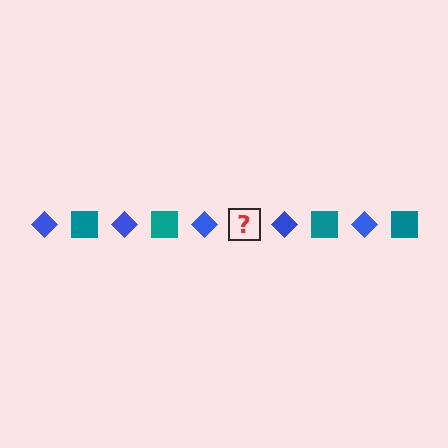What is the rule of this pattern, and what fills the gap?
The rule is that the pattern alternates between blue diamond and teal square. The gap should be filled with a teal square.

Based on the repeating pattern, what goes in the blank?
The blank should be a teal square.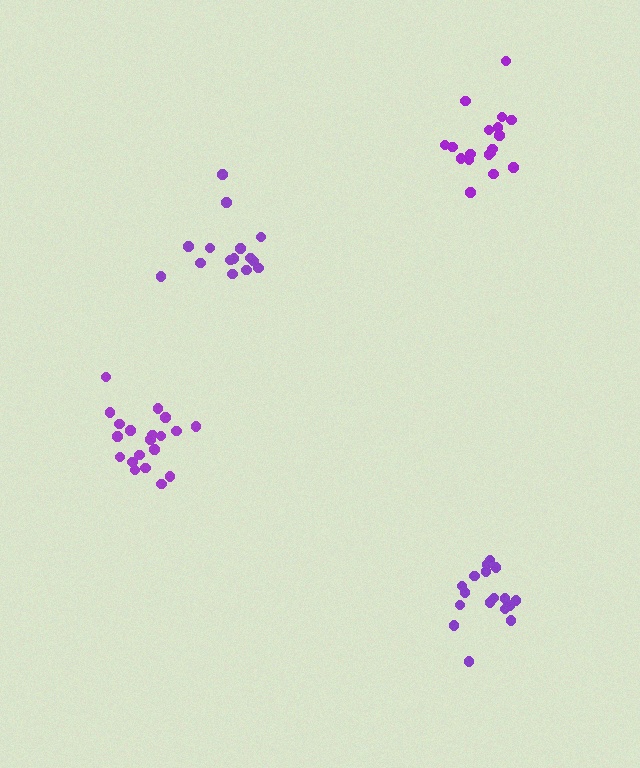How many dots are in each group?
Group 1: 20 dots, Group 2: 18 dots, Group 3: 17 dots, Group 4: 15 dots (70 total).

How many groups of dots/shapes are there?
There are 4 groups.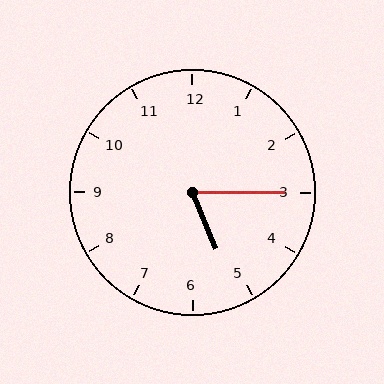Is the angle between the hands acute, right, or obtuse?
It is acute.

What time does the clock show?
5:15.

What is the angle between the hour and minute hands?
Approximately 68 degrees.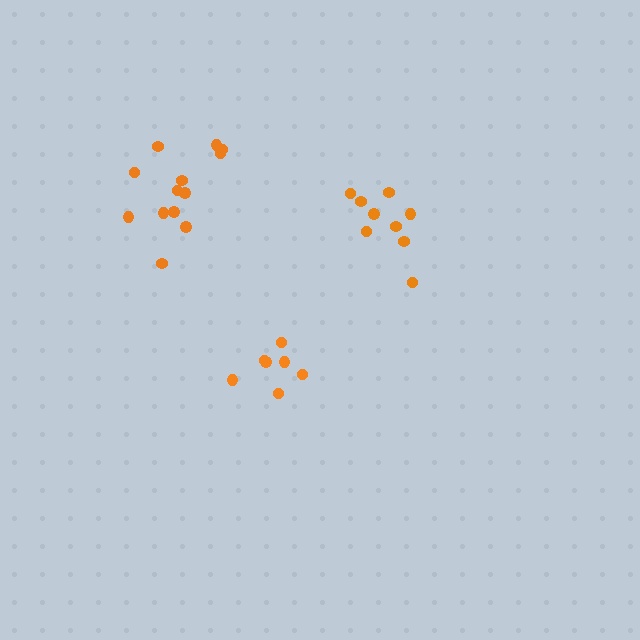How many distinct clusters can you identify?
There are 3 distinct clusters.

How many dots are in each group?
Group 1: 9 dots, Group 2: 7 dots, Group 3: 13 dots (29 total).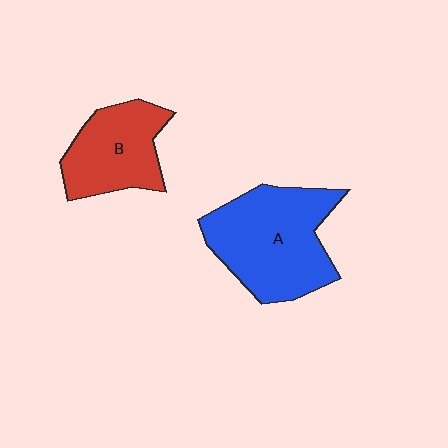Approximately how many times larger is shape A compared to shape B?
Approximately 1.5 times.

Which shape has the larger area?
Shape A (blue).